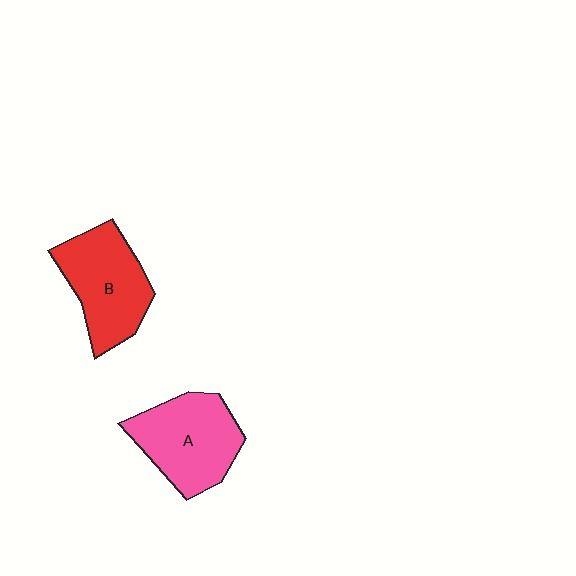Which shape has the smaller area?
Shape B (red).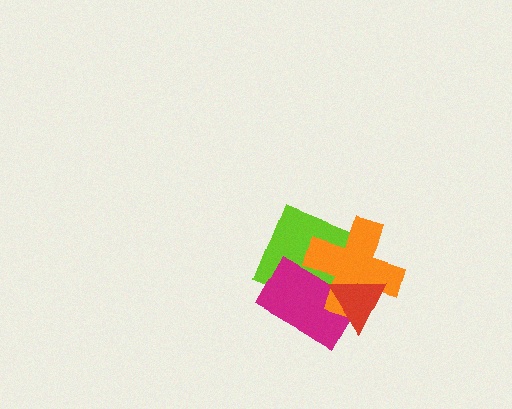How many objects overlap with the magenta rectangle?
3 objects overlap with the magenta rectangle.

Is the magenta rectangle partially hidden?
Yes, it is partially covered by another shape.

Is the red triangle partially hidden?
No, no other shape covers it.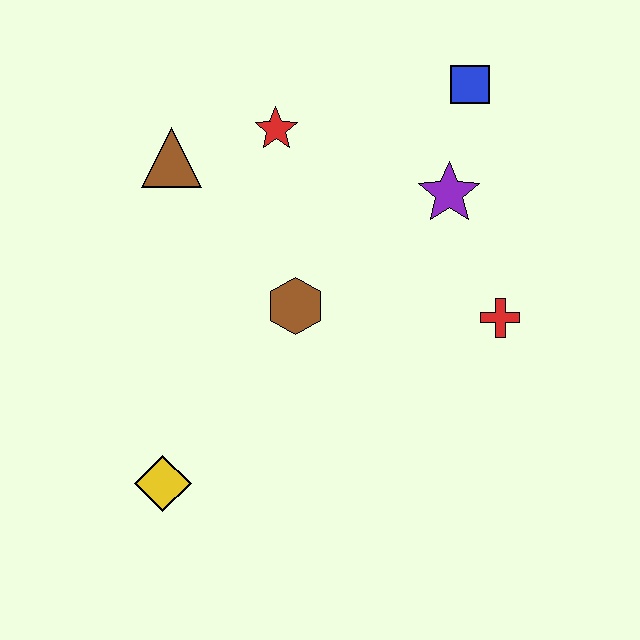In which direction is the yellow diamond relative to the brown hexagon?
The yellow diamond is below the brown hexagon.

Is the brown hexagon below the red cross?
No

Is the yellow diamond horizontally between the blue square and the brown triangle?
No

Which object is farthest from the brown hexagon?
The blue square is farthest from the brown hexagon.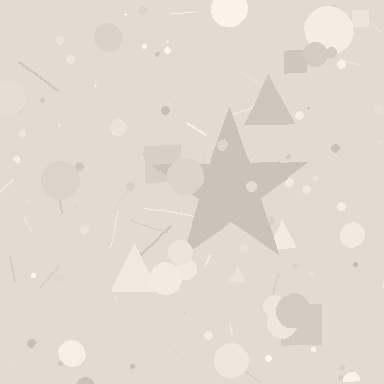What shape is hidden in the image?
A star is hidden in the image.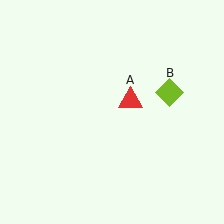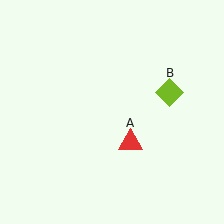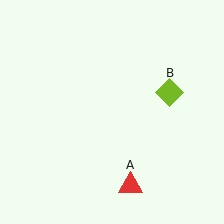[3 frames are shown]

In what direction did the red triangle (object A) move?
The red triangle (object A) moved down.